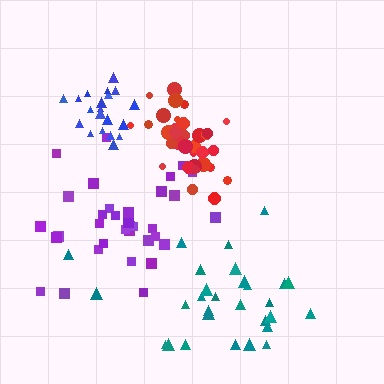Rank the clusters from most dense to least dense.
red, blue, purple, teal.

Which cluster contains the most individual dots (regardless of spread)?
Purple (35).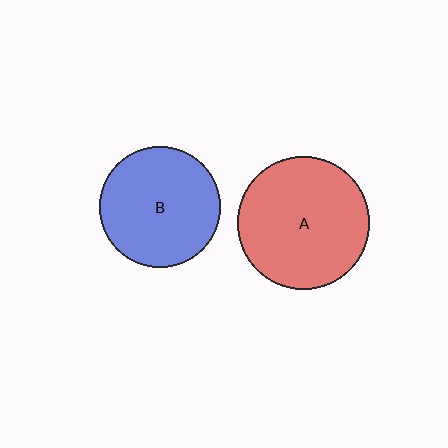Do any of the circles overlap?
No, none of the circles overlap.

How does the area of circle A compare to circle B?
Approximately 1.2 times.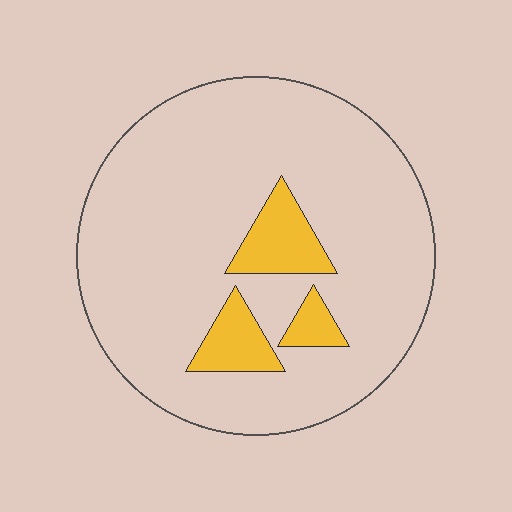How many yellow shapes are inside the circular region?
3.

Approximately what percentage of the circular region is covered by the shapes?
Approximately 10%.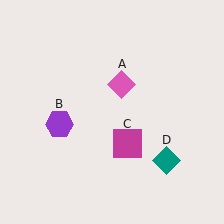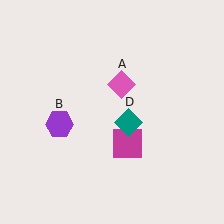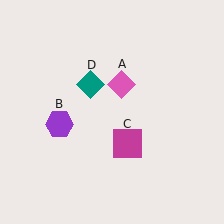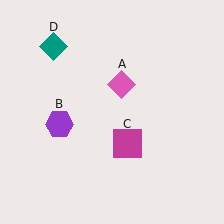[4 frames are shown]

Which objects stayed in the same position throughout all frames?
Pink diamond (object A) and purple hexagon (object B) and magenta square (object C) remained stationary.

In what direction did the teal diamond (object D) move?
The teal diamond (object D) moved up and to the left.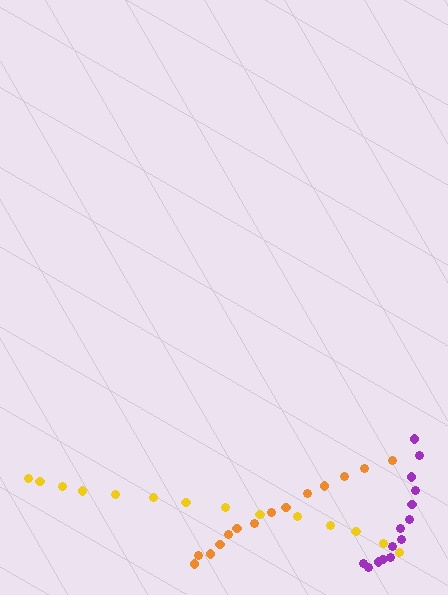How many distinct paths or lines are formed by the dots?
There are 3 distinct paths.